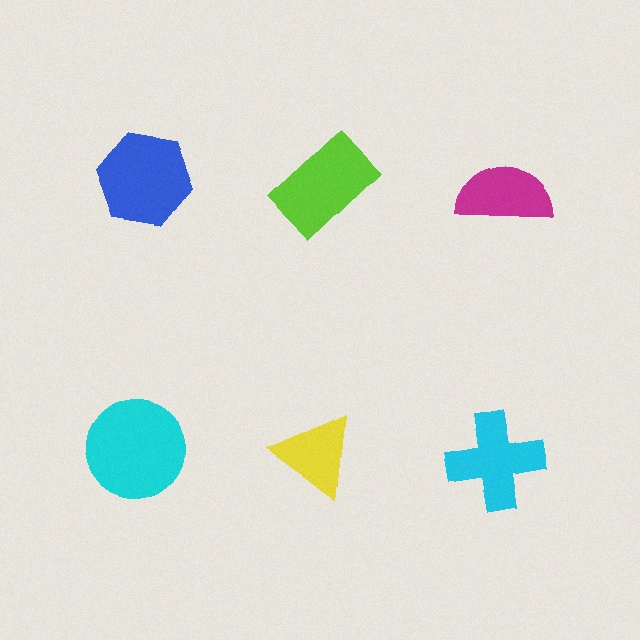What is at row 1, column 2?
A lime rectangle.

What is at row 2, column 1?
A cyan circle.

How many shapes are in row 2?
3 shapes.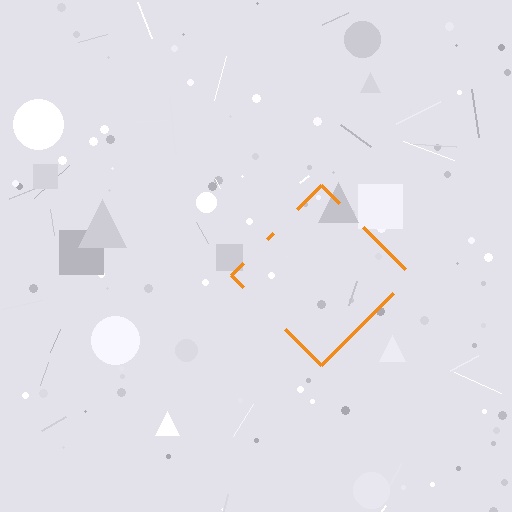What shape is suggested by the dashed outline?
The dashed outline suggests a diamond.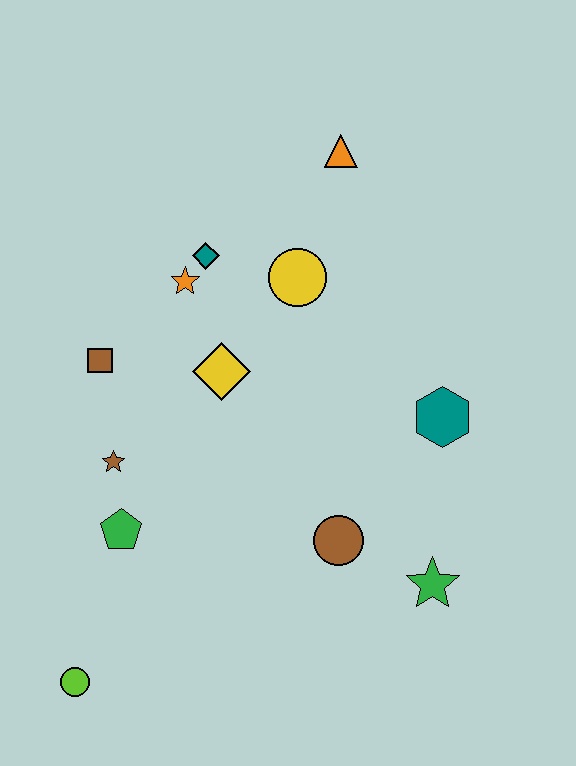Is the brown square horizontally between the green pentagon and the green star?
No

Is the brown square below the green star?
No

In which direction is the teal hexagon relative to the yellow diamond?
The teal hexagon is to the right of the yellow diamond.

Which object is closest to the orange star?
The teal diamond is closest to the orange star.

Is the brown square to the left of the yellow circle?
Yes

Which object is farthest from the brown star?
The orange triangle is farthest from the brown star.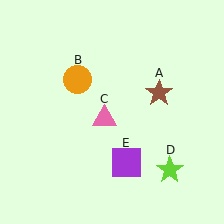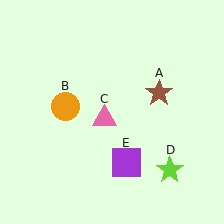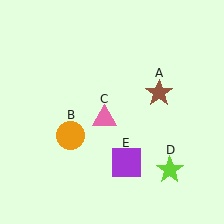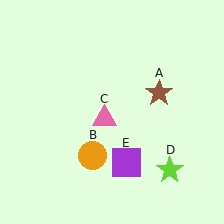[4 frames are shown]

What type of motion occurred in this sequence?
The orange circle (object B) rotated counterclockwise around the center of the scene.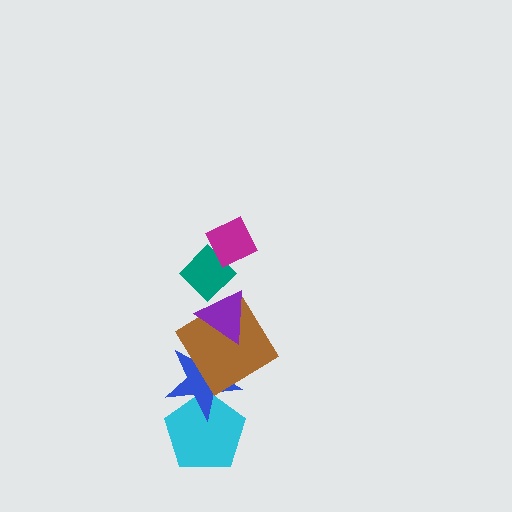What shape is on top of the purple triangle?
The teal diamond is on top of the purple triangle.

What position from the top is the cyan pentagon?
The cyan pentagon is 6th from the top.